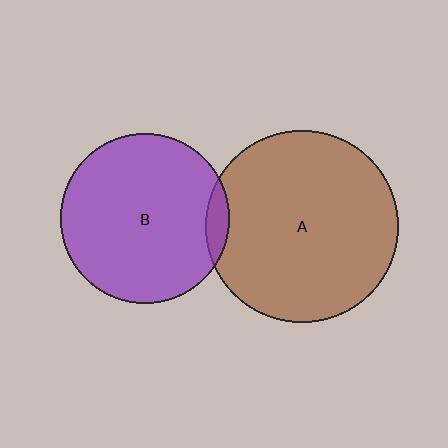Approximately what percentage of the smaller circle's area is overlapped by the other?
Approximately 5%.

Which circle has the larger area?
Circle A (brown).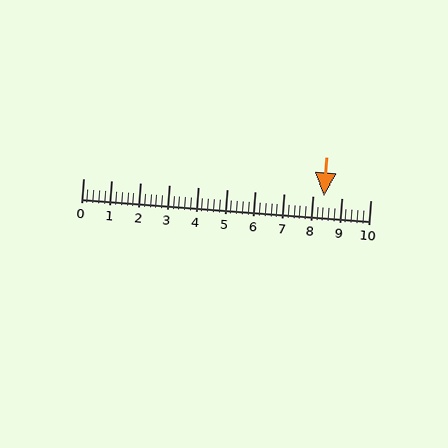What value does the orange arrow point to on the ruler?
The orange arrow points to approximately 8.4.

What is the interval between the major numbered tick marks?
The major tick marks are spaced 1 units apart.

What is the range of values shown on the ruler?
The ruler shows values from 0 to 10.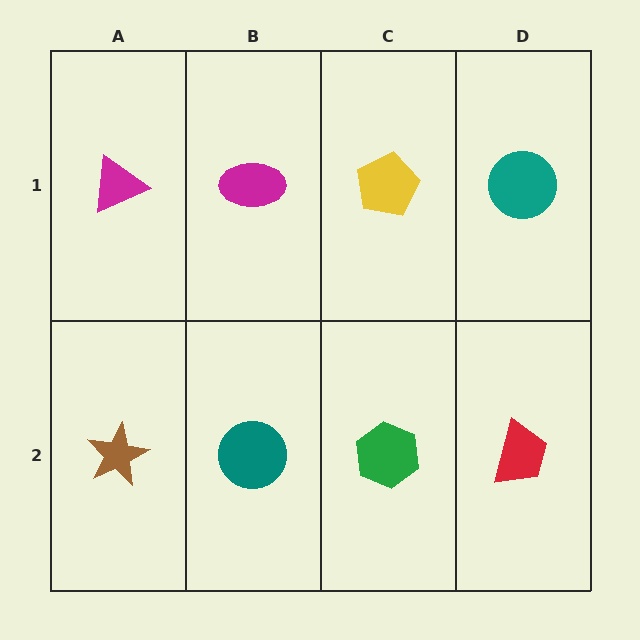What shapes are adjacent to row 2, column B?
A magenta ellipse (row 1, column B), a brown star (row 2, column A), a green hexagon (row 2, column C).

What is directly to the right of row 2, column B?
A green hexagon.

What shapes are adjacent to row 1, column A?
A brown star (row 2, column A), a magenta ellipse (row 1, column B).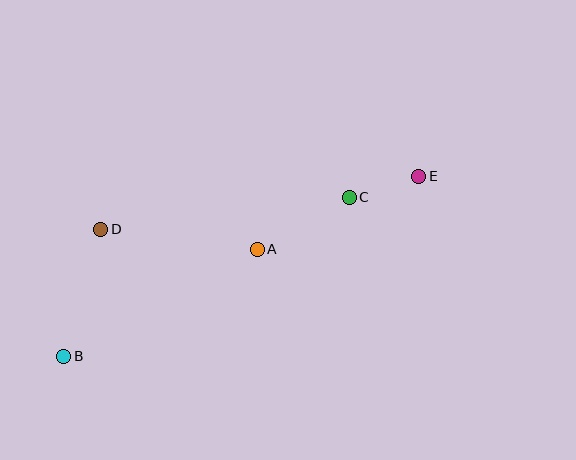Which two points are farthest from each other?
Points B and E are farthest from each other.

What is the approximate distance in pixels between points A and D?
The distance between A and D is approximately 158 pixels.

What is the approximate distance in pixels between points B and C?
The distance between B and C is approximately 327 pixels.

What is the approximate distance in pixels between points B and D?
The distance between B and D is approximately 132 pixels.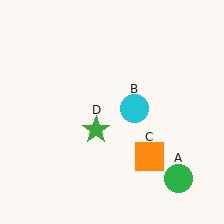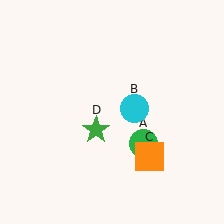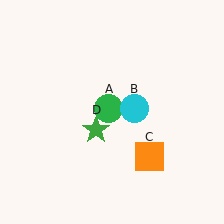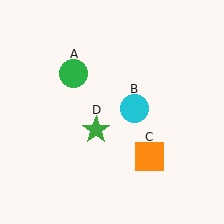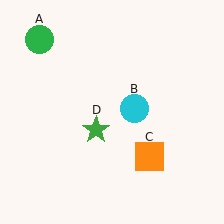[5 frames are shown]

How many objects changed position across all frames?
1 object changed position: green circle (object A).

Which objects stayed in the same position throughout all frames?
Cyan circle (object B) and orange square (object C) and green star (object D) remained stationary.